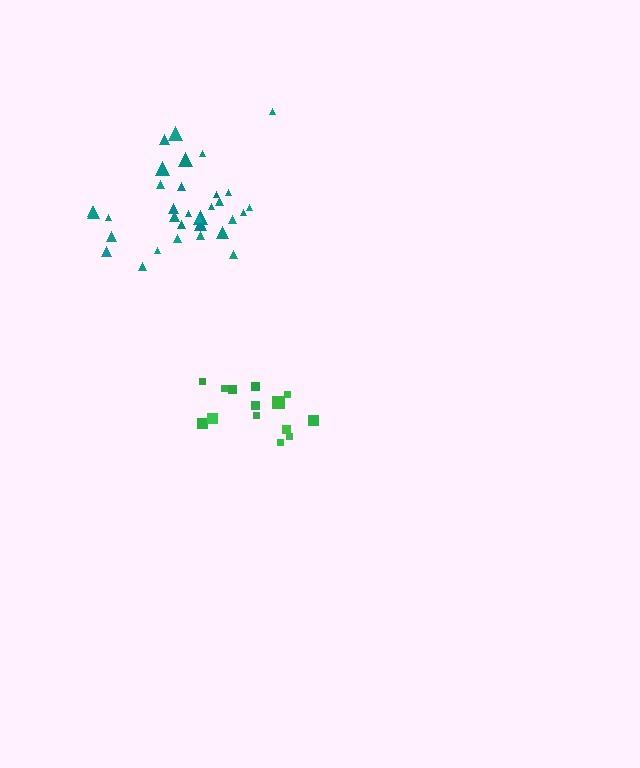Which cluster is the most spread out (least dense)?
Teal.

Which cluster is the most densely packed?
Green.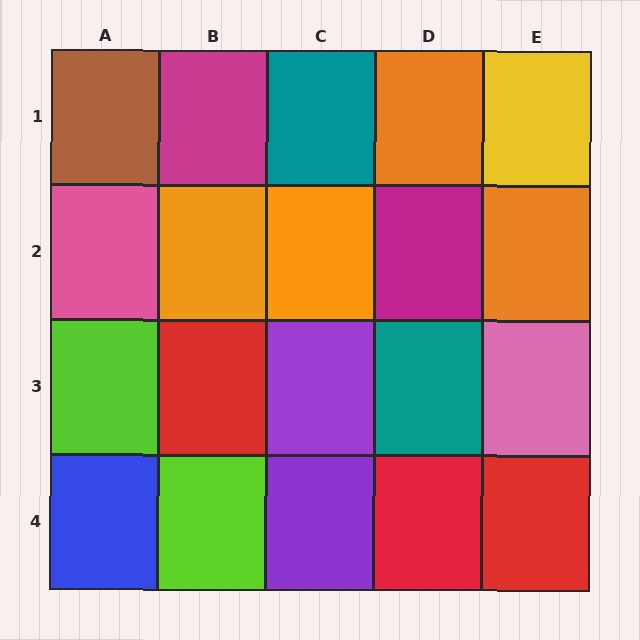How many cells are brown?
1 cell is brown.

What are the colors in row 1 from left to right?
Brown, magenta, teal, orange, yellow.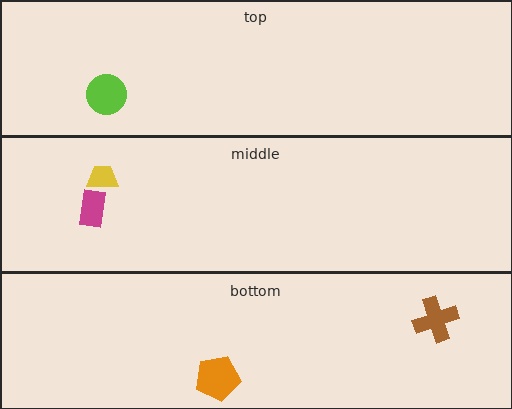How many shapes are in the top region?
1.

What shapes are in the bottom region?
The brown cross, the orange pentagon.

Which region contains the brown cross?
The bottom region.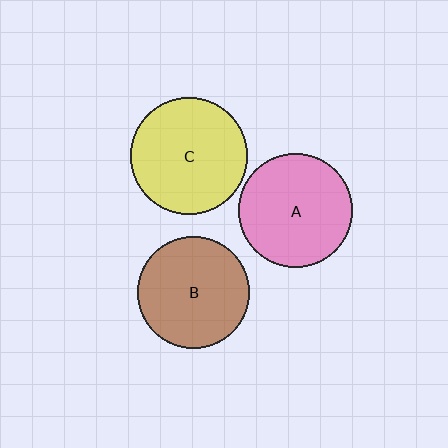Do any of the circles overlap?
No, none of the circles overlap.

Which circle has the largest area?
Circle C (yellow).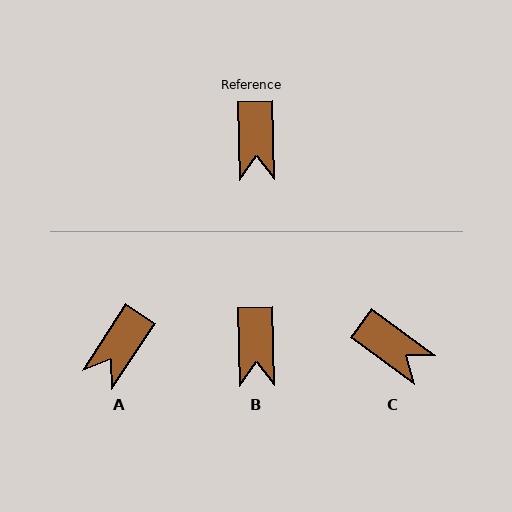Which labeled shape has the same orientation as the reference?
B.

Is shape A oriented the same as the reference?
No, it is off by about 35 degrees.